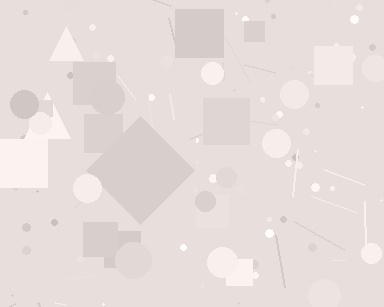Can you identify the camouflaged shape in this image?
The camouflaged shape is a diamond.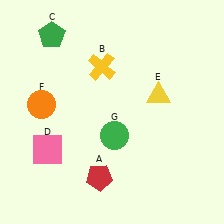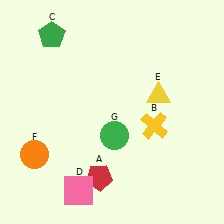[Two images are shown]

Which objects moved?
The objects that moved are: the yellow cross (B), the pink square (D), the orange circle (F).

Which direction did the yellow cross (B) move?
The yellow cross (B) moved down.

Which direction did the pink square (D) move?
The pink square (D) moved down.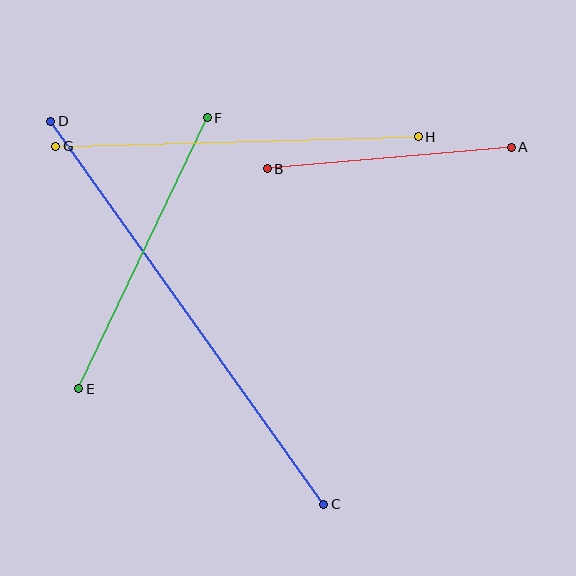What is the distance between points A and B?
The distance is approximately 245 pixels.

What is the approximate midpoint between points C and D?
The midpoint is at approximately (187, 313) pixels.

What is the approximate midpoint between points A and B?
The midpoint is at approximately (389, 158) pixels.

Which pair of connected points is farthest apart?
Points C and D are farthest apart.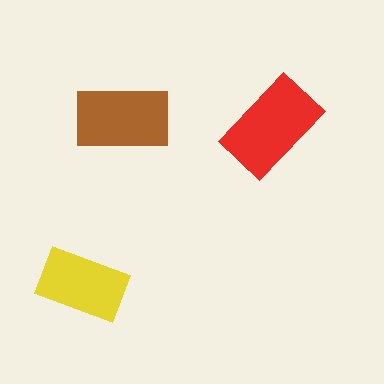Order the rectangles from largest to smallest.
the red one, the brown one, the yellow one.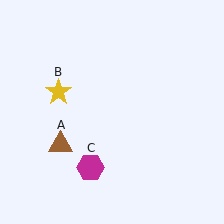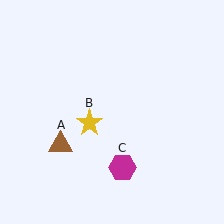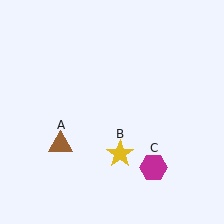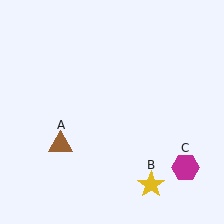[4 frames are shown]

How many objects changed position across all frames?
2 objects changed position: yellow star (object B), magenta hexagon (object C).